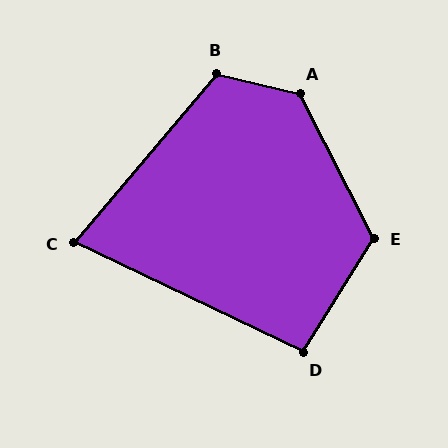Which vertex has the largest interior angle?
A, at approximately 131 degrees.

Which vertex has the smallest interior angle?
C, at approximately 76 degrees.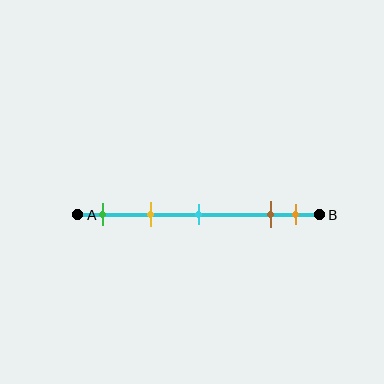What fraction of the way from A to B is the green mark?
The green mark is approximately 10% (0.1) of the way from A to B.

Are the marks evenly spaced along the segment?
No, the marks are not evenly spaced.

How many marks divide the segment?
There are 5 marks dividing the segment.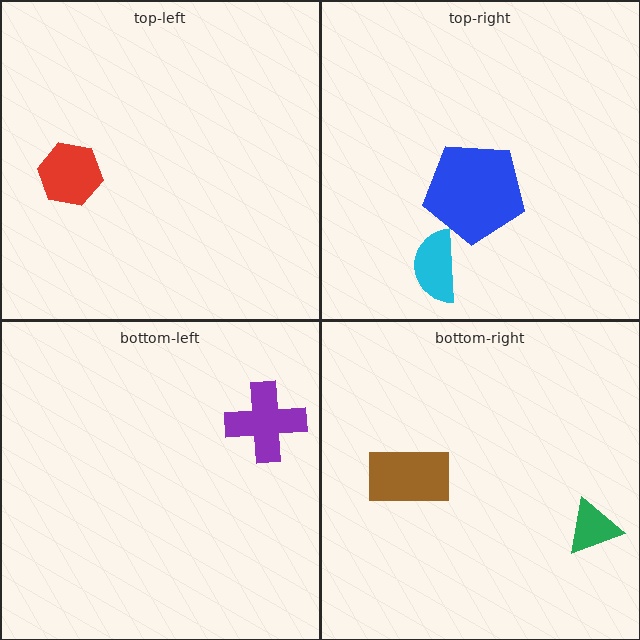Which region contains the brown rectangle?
The bottom-right region.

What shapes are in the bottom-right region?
The green triangle, the brown rectangle.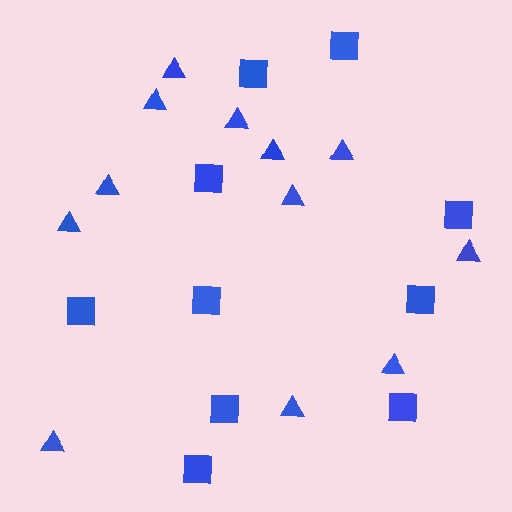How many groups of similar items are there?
There are 2 groups: one group of squares (10) and one group of triangles (12).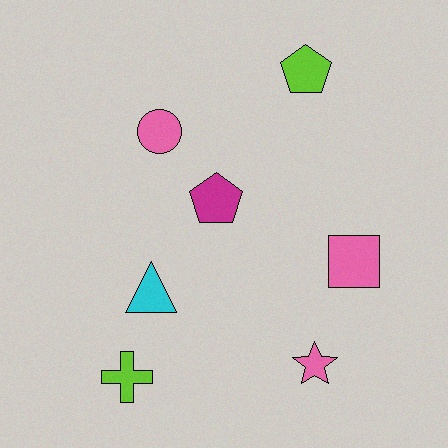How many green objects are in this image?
There are no green objects.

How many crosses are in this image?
There is 1 cross.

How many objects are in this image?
There are 7 objects.